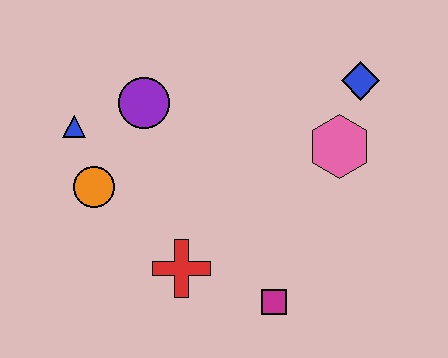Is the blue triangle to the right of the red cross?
No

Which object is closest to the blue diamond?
The pink hexagon is closest to the blue diamond.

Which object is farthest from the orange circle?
The blue diamond is farthest from the orange circle.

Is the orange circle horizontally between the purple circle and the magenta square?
No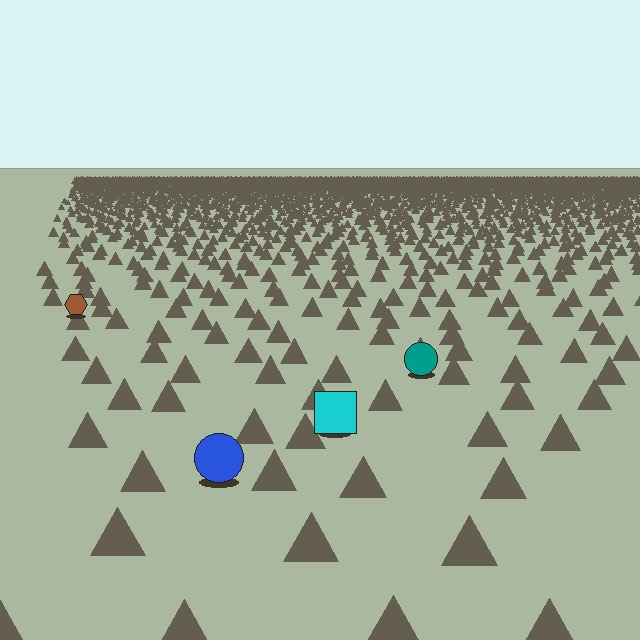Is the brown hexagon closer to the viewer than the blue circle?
No. The blue circle is closer — you can tell from the texture gradient: the ground texture is coarser near it.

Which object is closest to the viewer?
The blue circle is closest. The texture marks near it are larger and more spread out.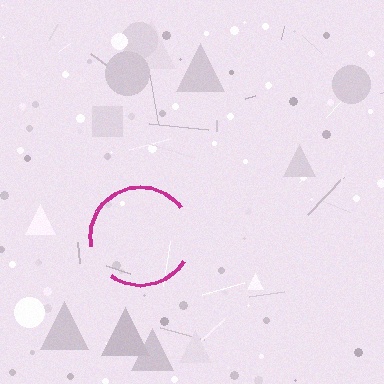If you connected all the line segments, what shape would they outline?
They would outline a circle.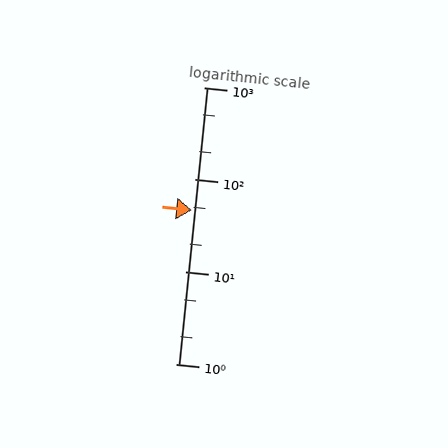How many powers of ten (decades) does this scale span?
The scale spans 3 decades, from 1 to 1000.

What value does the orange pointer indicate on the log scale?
The pointer indicates approximately 47.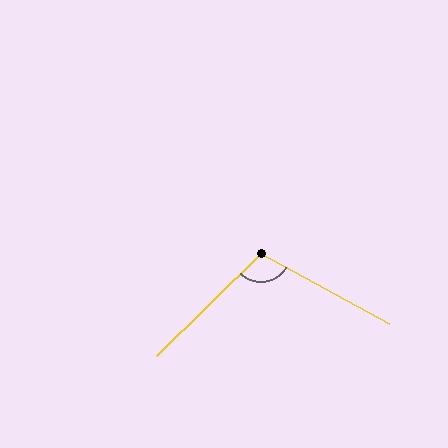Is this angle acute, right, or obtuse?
It is obtuse.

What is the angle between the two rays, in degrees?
Approximately 107 degrees.